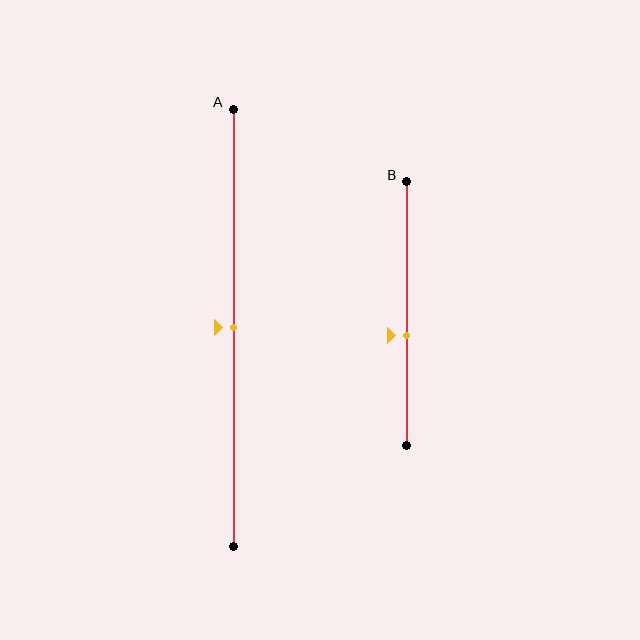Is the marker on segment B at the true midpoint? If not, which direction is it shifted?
No, the marker on segment B is shifted downward by about 8% of the segment length.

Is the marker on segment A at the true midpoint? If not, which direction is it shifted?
Yes, the marker on segment A is at the true midpoint.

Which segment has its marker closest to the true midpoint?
Segment A has its marker closest to the true midpoint.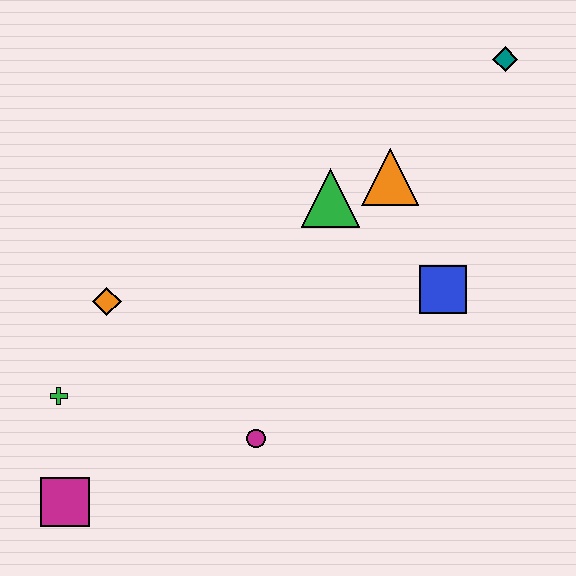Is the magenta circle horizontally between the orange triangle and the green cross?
Yes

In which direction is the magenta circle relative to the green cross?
The magenta circle is to the right of the green cross.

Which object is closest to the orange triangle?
The green triangle is closest to the orange triangle.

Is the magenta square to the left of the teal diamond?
Yes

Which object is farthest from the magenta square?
The teal diamond is farthest from the magenta square.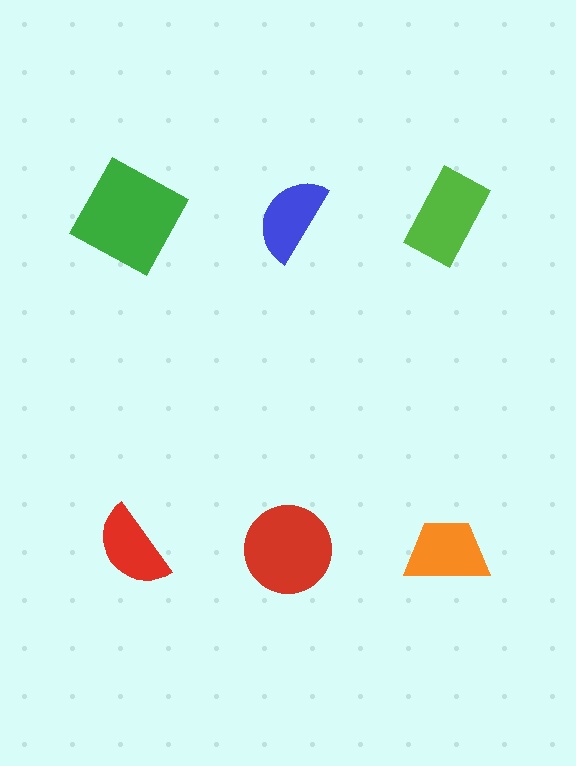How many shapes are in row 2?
3 shapes.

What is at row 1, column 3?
A lime rectangle.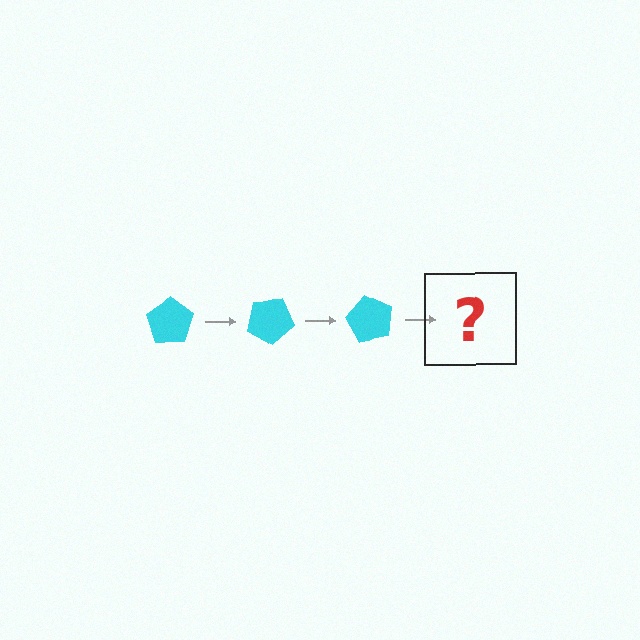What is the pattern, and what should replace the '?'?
The pattern is that the pentagon rotates 30 degrees each step. The '?' should be a cyan pentagon rotated 90 degrees.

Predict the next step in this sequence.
The next step is a cyan pentagon rotated 90 degrees.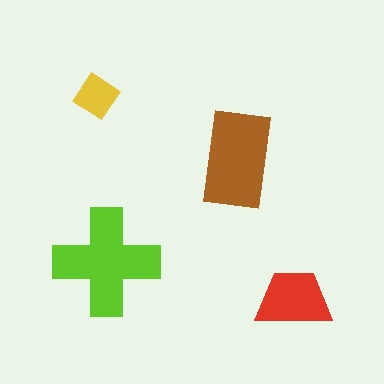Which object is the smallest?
The yellow diamond.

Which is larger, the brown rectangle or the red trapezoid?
The brown rectangle.